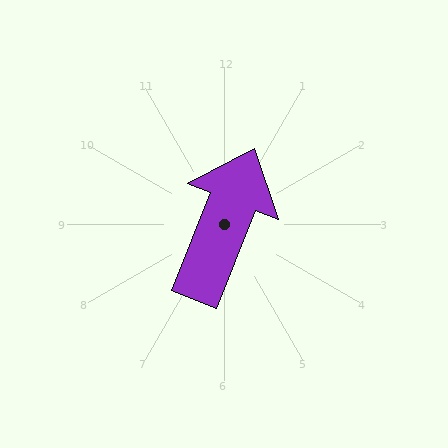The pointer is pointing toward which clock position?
Roughly 1 o'clock.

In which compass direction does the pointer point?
North.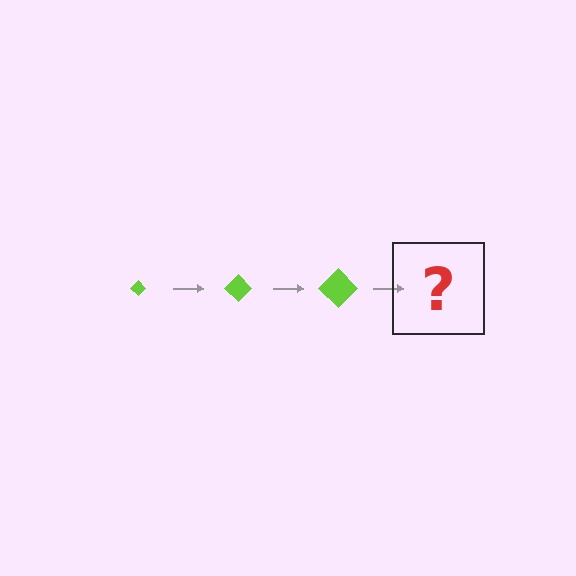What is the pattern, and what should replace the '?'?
The pattern is that the diamond gets progressively larger each step. The '?' should be a lime diamond, larger than the previous one.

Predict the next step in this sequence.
The next step is a lime diamond, larger than the previous one.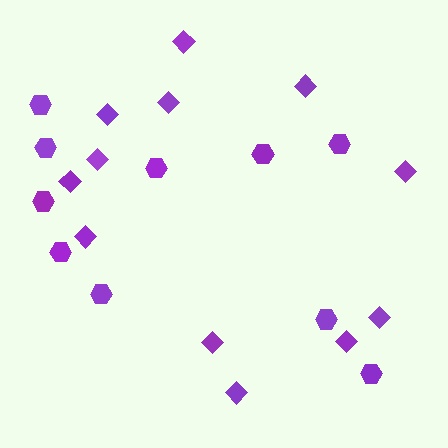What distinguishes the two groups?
There are 2 groups: one group of diamonds (12) and one group of hexagons (10).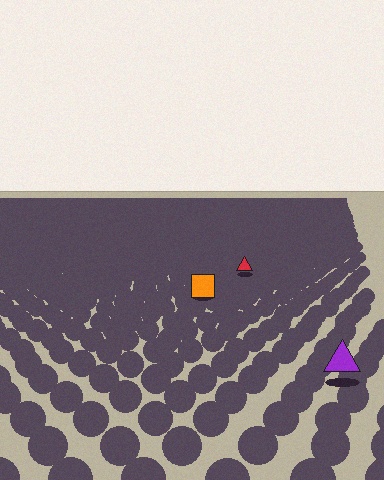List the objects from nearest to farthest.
From nearest to farthest: the purple triangle, the orange square, the red triangle.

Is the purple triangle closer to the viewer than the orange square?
Yes. The purple triangle is closer — you can tell from the texture gradient: the ground texture is coarser near it.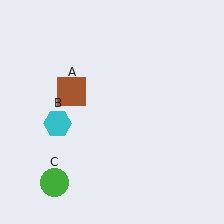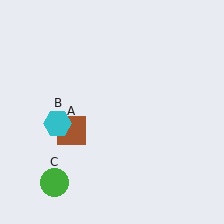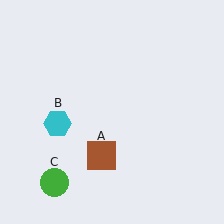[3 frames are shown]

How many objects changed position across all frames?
1 object changed position: brown square (object A).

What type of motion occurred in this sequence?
The brown square (object A) rotated counterclockwise around the center of the scene.